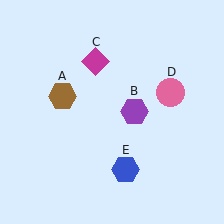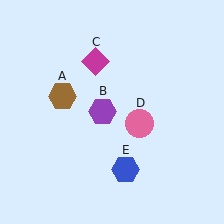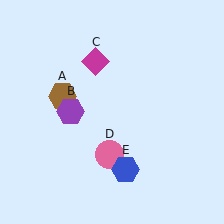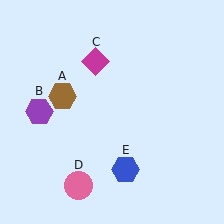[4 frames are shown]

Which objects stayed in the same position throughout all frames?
Brown hexagon (object A) and magenta diamond (object C) and blue hexagon (object E) remained stationary.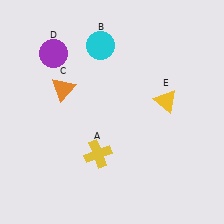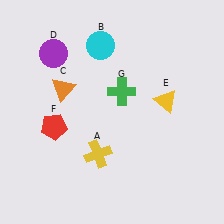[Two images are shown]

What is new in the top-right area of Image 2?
A green cross (G) was added in the top-right area of Image 2.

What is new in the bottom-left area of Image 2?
A red pentagon (F) was added in the bottom-left area of Image 2.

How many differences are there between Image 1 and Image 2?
There are 2 differences between the two images.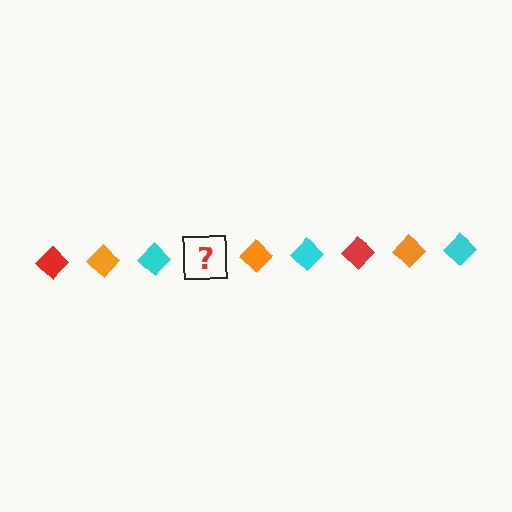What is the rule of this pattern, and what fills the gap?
The rule is that the pattern cycles through red, orange, cyan diamonds. The gap should be filled with a red diamond.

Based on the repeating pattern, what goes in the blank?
The blank should be a red diamond.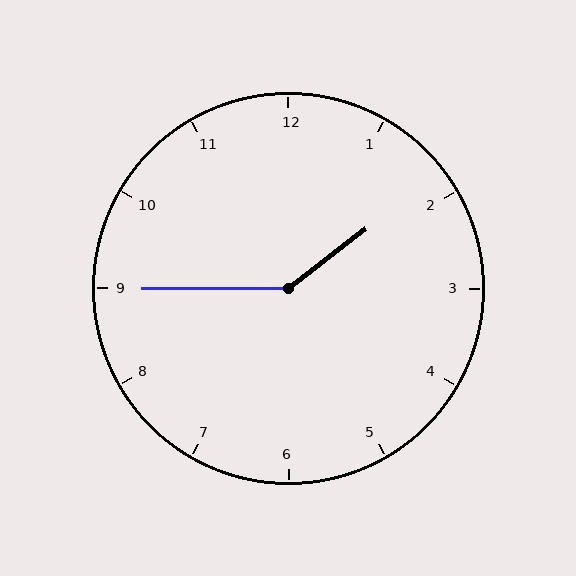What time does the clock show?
1:45.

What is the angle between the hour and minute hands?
Approximately 142 degrees.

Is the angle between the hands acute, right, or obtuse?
It is obtuse.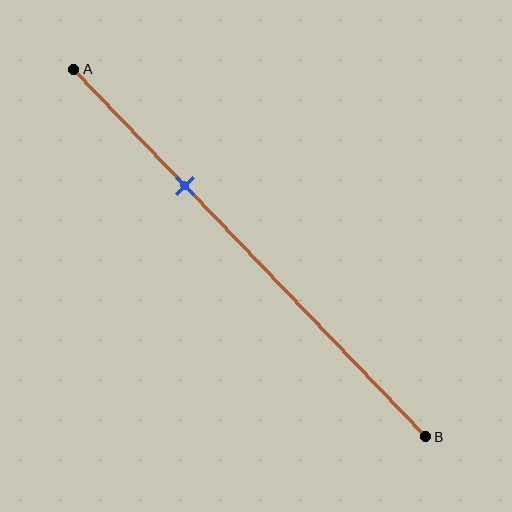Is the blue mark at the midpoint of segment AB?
No, the mark is at about 30% from A, not at the 50% midpoint.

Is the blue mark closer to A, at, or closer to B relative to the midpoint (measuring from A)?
The blue mark is closer to point A than the midpoint of segment AB.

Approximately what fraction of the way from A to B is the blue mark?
The blue mark is approximately 30% of the way from A to B.